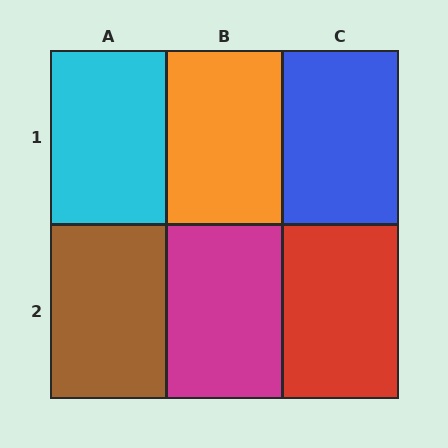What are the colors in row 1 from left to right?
Cyan, orange, blue.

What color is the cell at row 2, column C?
Red.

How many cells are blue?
1 cell is blue.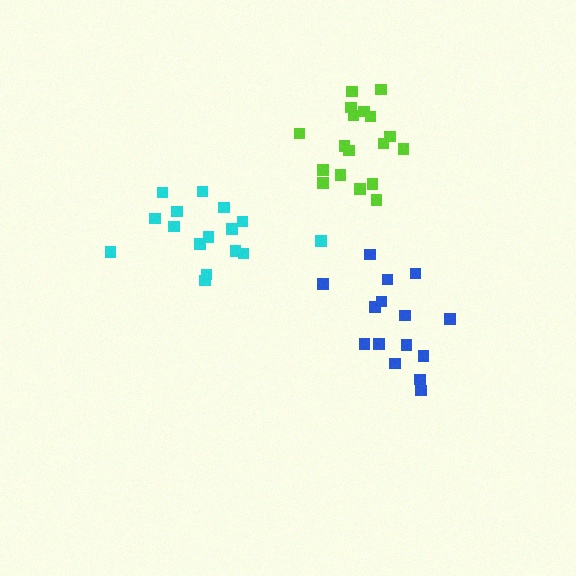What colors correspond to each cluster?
The clusters are colored: blue, lime, cyan.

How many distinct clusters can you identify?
There are 3 distinct clusters.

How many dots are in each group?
Group 1: 15 dots, Group 2: 18 dots, Group 3: 16 dots (49 total).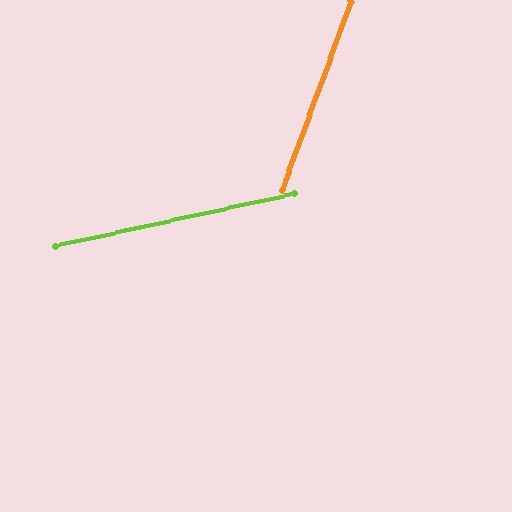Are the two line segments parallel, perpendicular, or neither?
Neither parallel nor perpendicular — they differ by about 58°.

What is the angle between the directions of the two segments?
Approximately 58 degrees.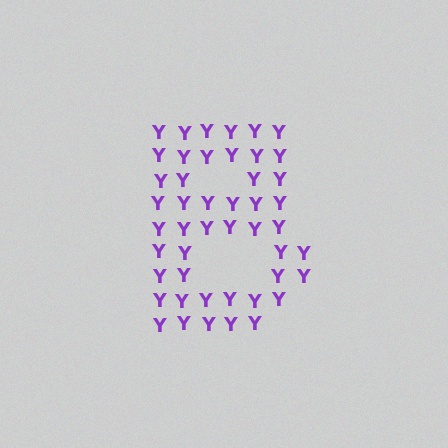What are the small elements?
The small elements are letter Y's.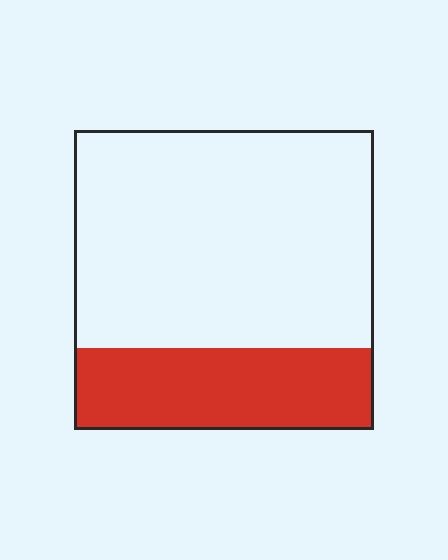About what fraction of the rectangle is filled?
About one quarter (1/4).